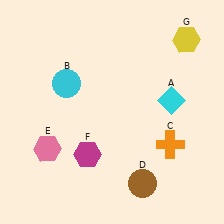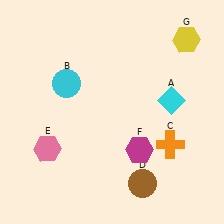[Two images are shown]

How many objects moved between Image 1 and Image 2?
1 object moved between the two images.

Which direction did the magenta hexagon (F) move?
The magenta hexagon (F) moved right.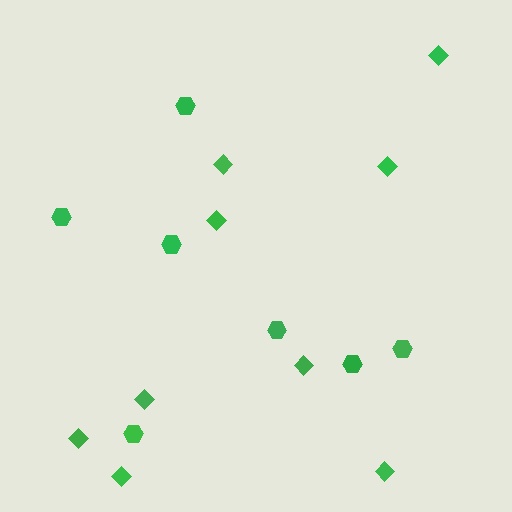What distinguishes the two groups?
There are 2 groups: one group of hexagons (7) and one group of diamonds (9).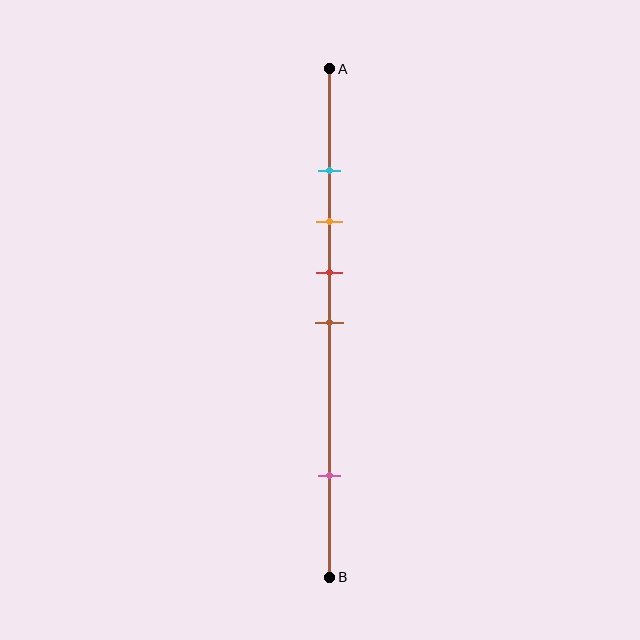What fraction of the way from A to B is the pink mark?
The pink mark is approximately 80% (0.8) of the way from A to B.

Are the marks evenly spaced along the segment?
No, the marks are not evenly spaced.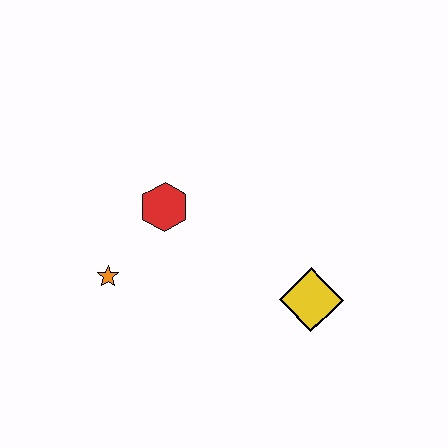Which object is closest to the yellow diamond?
The red hexagon is closest to the yellow diamond.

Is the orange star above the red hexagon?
No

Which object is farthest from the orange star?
The yellow diamond is farthest from the orange star.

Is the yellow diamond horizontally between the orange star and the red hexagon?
No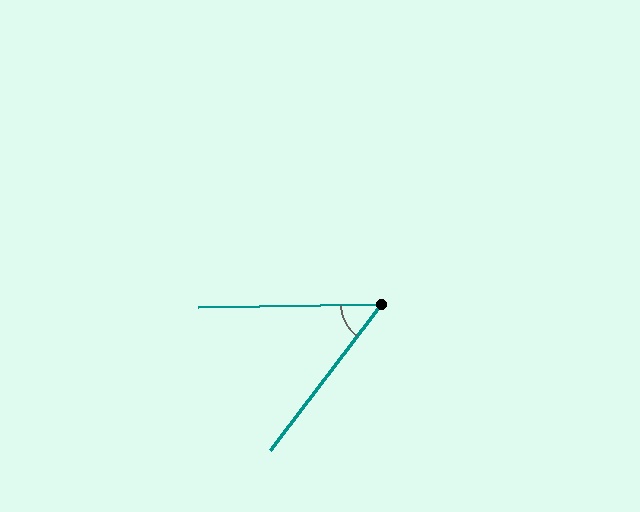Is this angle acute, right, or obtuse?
It is acute.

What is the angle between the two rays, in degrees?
Approximately 52 degrees.